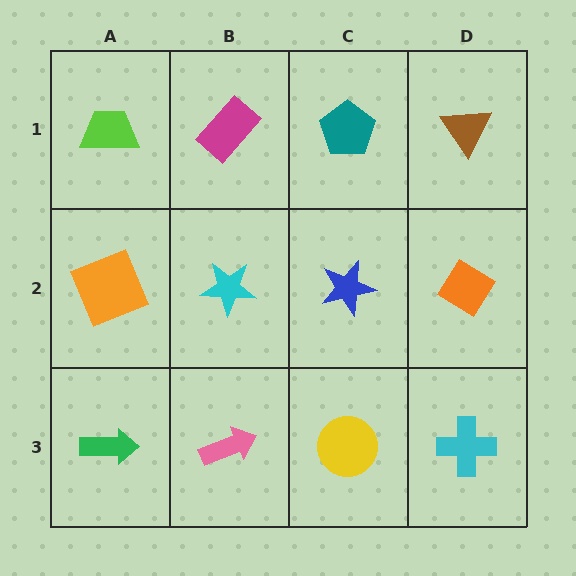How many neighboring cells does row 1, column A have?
2.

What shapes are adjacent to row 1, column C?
A blue star (row 2, column C), a magenta rectangle (row 1, column B), a brown triangle (row 1, column D).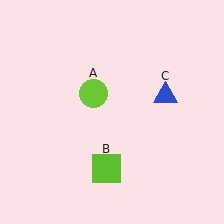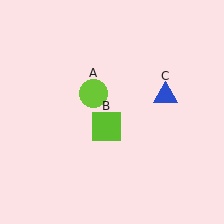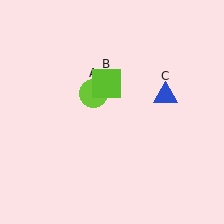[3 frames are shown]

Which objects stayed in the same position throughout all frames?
Lime circle (object A) and blue triangle (object C) remained stationary.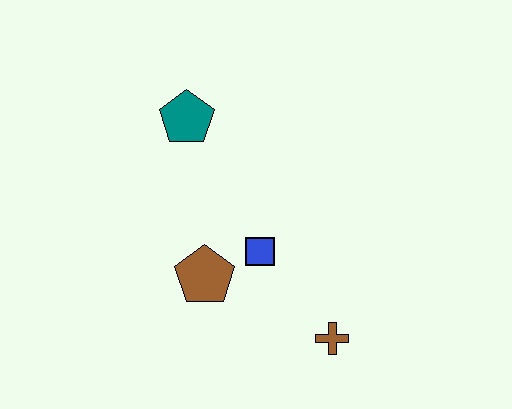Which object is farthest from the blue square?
The teal pentagon is farthest from the blue square.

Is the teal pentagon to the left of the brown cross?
Yes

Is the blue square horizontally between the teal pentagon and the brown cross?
Yes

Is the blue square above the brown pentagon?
Yes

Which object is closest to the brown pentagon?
The blue square is closest to the brown pentagon.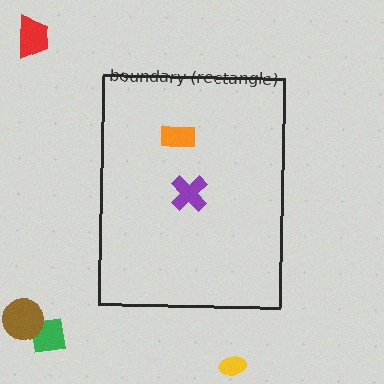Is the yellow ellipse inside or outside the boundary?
Outside.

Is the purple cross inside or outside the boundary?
Inside.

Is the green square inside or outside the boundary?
Outside.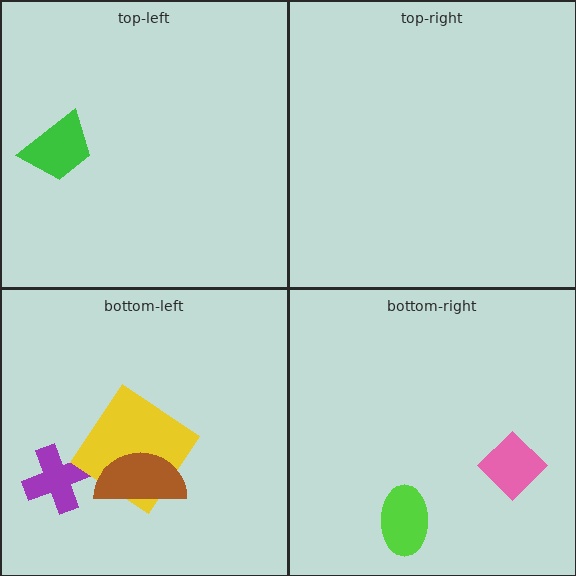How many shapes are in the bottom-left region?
3.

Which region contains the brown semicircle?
The bottom-left region.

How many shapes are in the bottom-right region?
2.